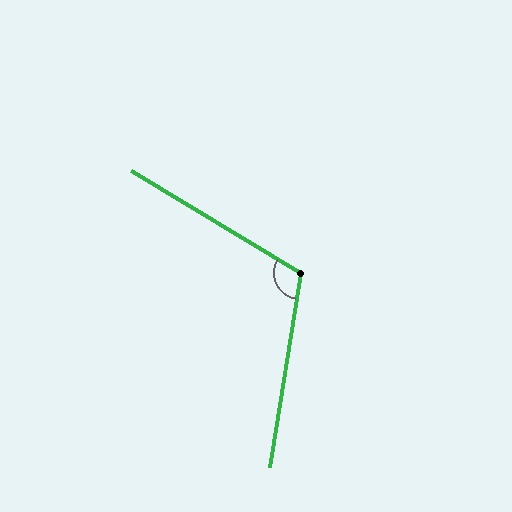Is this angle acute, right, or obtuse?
It is obtuse.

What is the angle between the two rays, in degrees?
Approximately 112 degrees.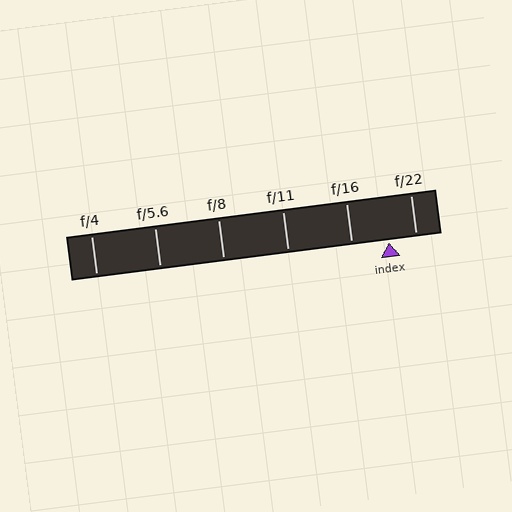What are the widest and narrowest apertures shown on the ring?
The widest aperture shown is f/4 and the narrowest is f/22.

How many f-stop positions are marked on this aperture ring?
There are 6 f-stop positions marked.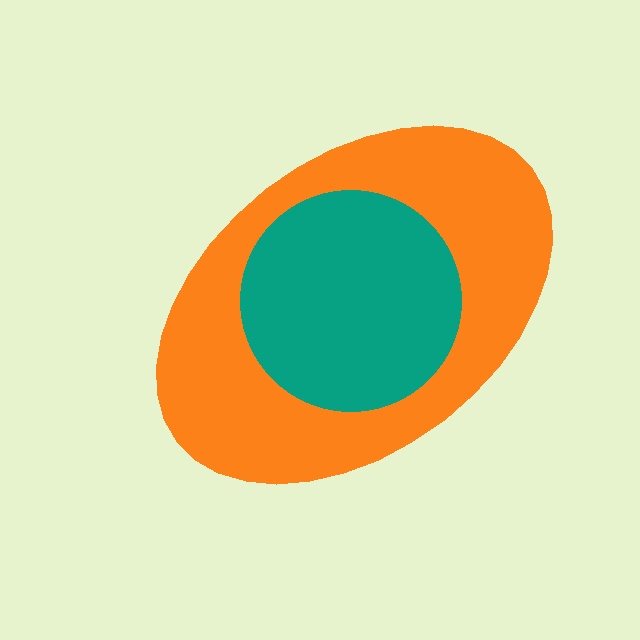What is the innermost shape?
The teal circle.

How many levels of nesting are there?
2.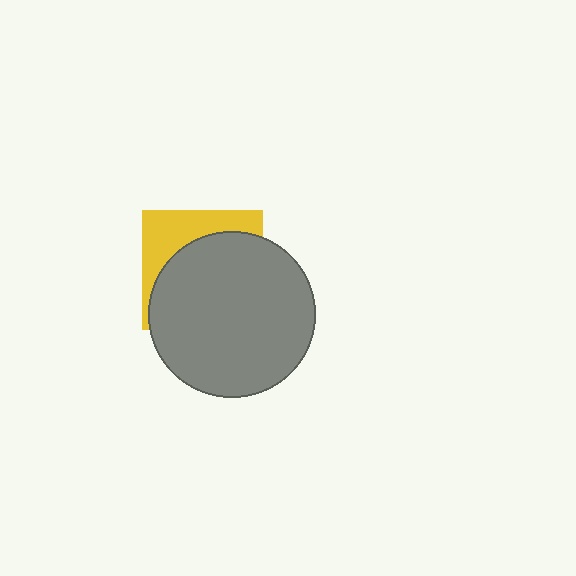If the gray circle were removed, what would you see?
You would see the complete yellow square.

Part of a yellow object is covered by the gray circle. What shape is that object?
It is a square.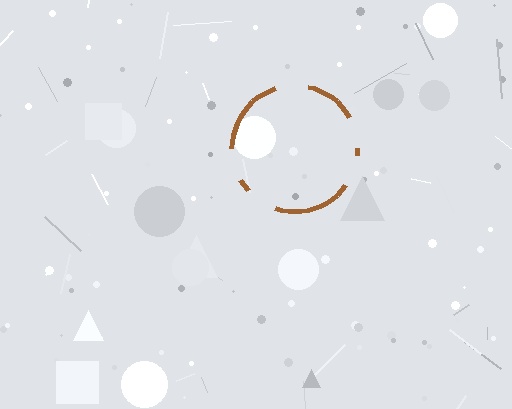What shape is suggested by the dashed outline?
The dashed outline suggests a circle.